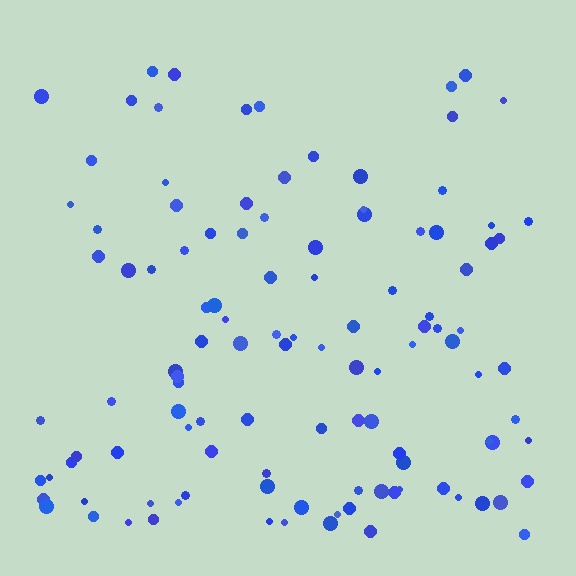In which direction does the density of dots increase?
From top to bottom, with the bottom side densest.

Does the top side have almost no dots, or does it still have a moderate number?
Still a moderate number, just noticeably fewer than the bottom.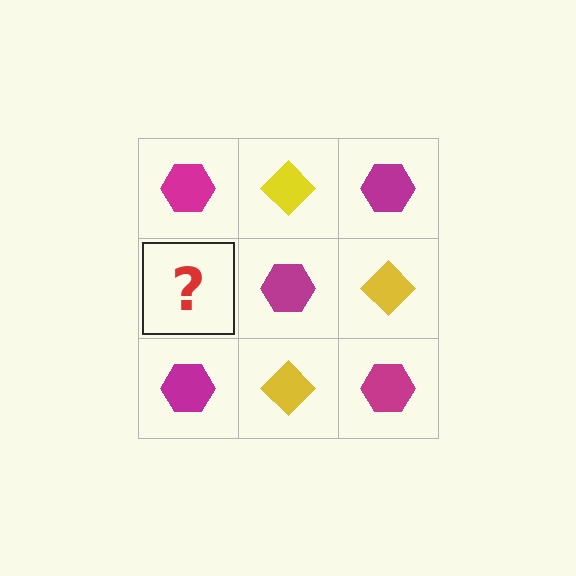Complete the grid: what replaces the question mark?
The question mark should be replaced with a yellow diamond.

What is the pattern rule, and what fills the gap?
The rule is that it alternates magenta hexagon and yellow diamond in a checkerboard pattern. The gap should be filled with a yellow diamond.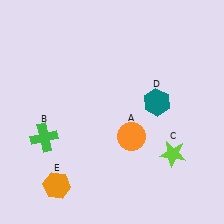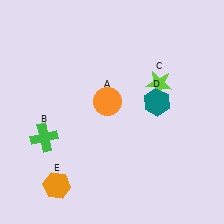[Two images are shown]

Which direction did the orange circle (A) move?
The orange circle (A) moved up.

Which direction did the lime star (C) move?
The lime star (C) moved up.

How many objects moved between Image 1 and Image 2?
2 objects moved between the two images.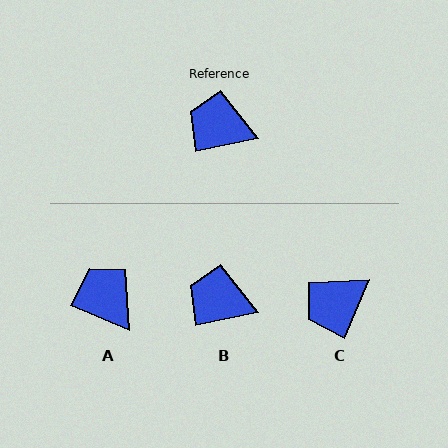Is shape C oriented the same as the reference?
No, it is off by about 55 degrees.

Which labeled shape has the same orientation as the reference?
B.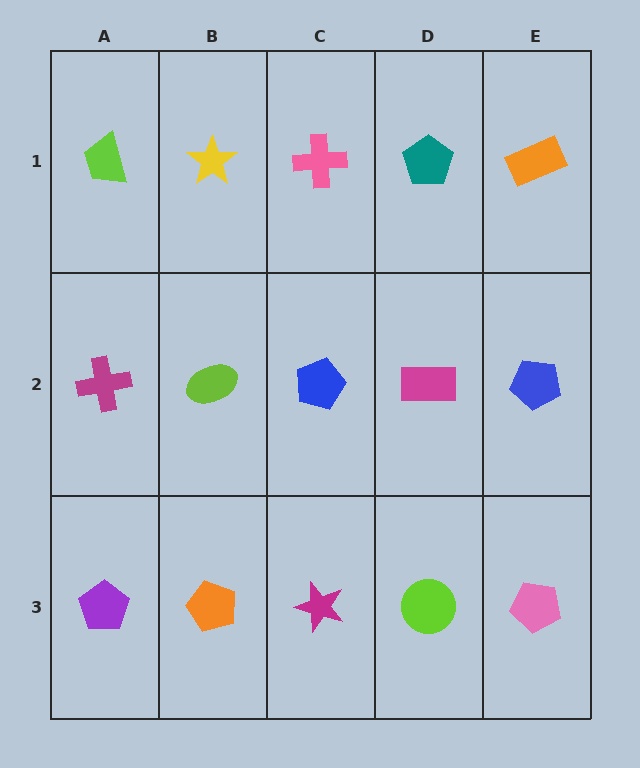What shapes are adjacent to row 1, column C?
A blue pentagon (row 2, column C), a yellow star (row 1, column B), a teal pentagon (row 1, column D).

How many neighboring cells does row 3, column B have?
3.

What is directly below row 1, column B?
A lime ellipse.